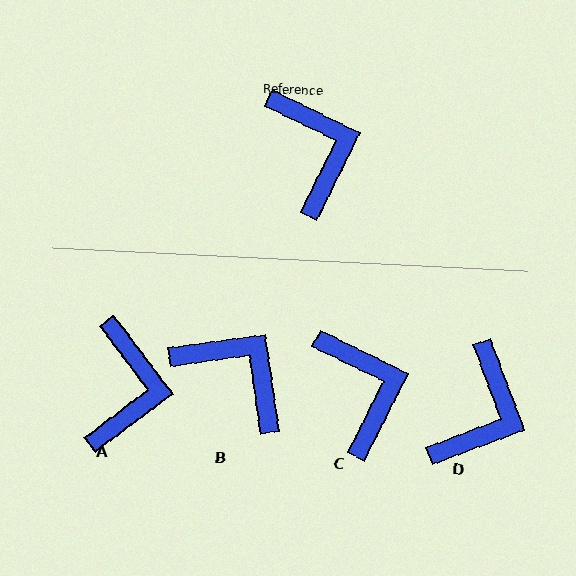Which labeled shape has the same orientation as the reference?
C.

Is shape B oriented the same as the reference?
No, it is off by about 34 degrees.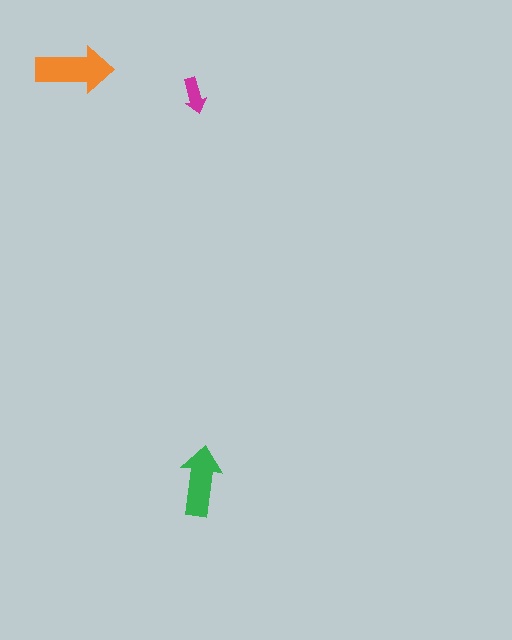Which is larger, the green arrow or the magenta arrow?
The green one.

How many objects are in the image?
There are 3 objects in the image.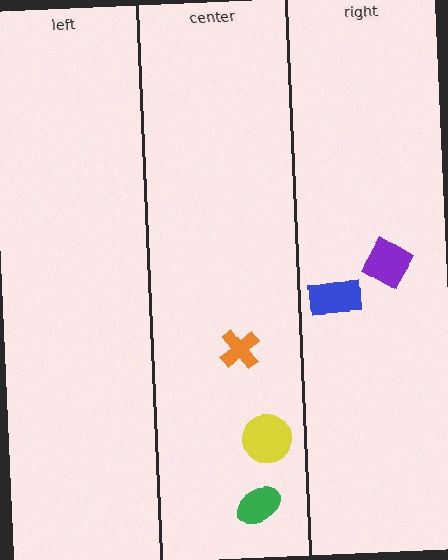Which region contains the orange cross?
The center region.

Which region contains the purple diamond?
The right region.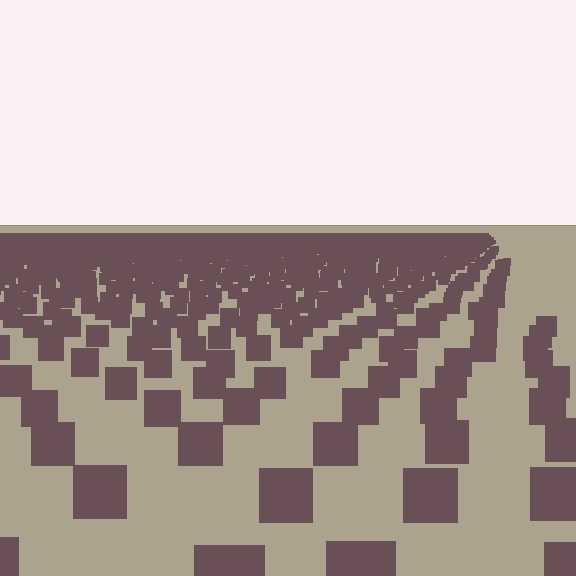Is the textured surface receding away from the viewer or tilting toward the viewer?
The surface is receding away from the viewer. Texture elements get smaller and denser toward the top.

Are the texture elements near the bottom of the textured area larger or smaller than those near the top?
Larger. Near the bottom, elements are closer to the viewer and appear at a bigger on-screen size.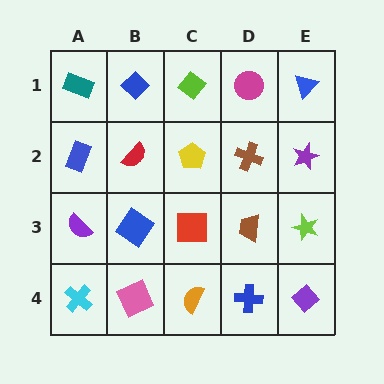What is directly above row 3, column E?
A purple star.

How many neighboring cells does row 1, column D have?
3.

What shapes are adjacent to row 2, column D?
A magenta circle (row 1, column D), a brown trapezoid (row 3, column D), a yellow pentagon (row 2, column C), a purple star (row 2, column E).